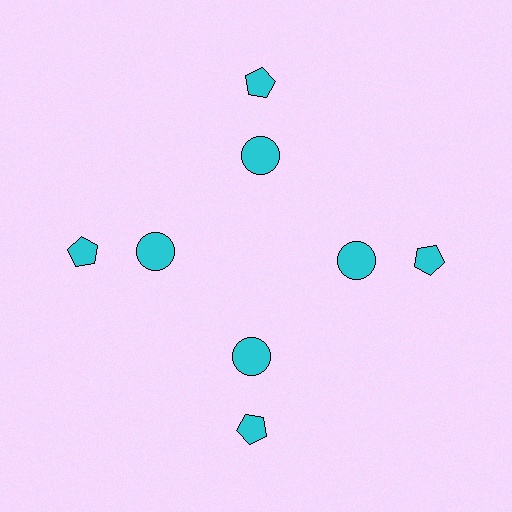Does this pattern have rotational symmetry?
Yes, this pattern has 4-fold rotational symmetry. It looks the same after rotating 90 degrees around the center.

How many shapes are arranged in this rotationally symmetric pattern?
There are 8 shapes, arranged in 4 groups of 2.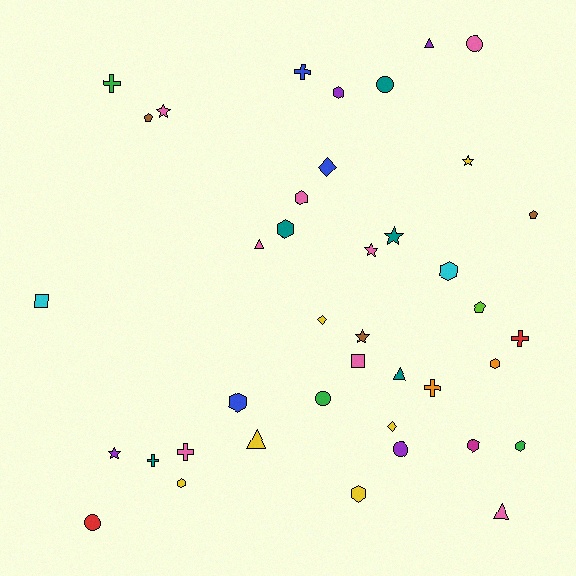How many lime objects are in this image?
There is 1 lime object.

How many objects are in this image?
There are 40 objects.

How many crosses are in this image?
There are 6 crosses.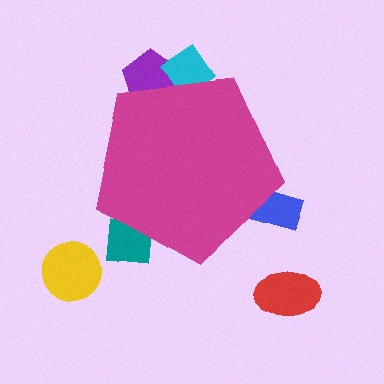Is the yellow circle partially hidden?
No, the yellow circle is fully visible.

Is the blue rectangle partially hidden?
Yes, the blue rectangle is partially hidden behind the magenta pentagon.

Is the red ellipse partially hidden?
No, the red ellipse is fully visible.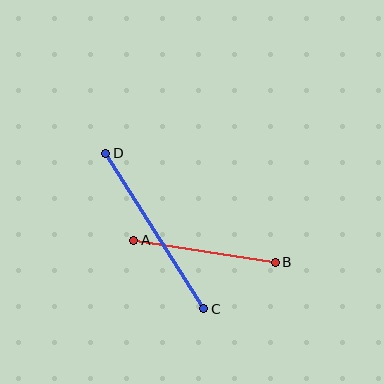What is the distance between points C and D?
The distance is approximately 184 pixels.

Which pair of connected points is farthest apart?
Points C and D are farthest apart.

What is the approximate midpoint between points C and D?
The midpoint is at approximately (155, 231) pixels.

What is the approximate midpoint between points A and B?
The midpoint is at approximately (205, 251) pixels.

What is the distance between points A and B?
The distance is approximately 143 pixels.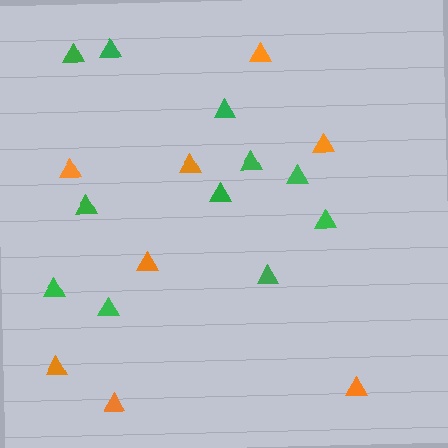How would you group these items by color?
There are 2 groups: one group of green triangles (11) and one group of orange triangles (8).